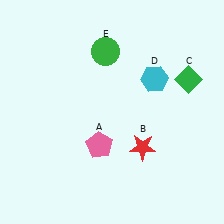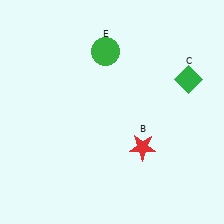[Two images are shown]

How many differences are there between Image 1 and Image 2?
There are 2 differences between the two images.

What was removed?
The cyan hexagon (D), the pink pentagon (A) were removed in Image 2.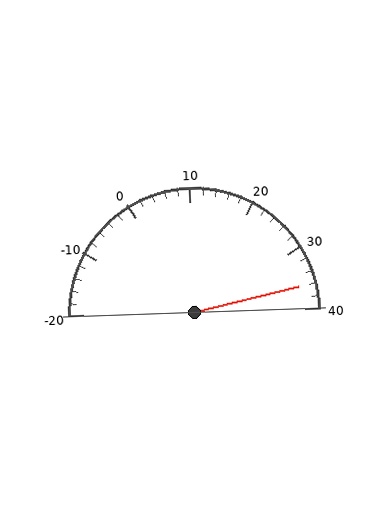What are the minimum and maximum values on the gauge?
The gauge ranges from -20 to 40.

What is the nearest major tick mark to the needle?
The nearest major tick mark is 40.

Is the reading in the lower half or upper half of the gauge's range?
The reading is in the upper half of the range (-20 to 40).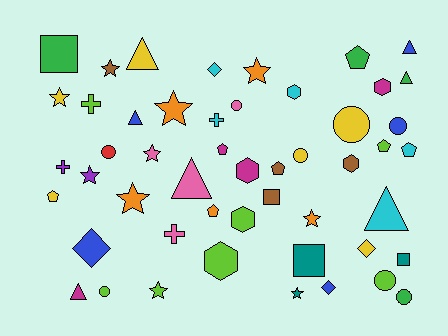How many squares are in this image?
There are 4 squares.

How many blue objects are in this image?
There are 5 blue objects.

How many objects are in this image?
There are 50 objects.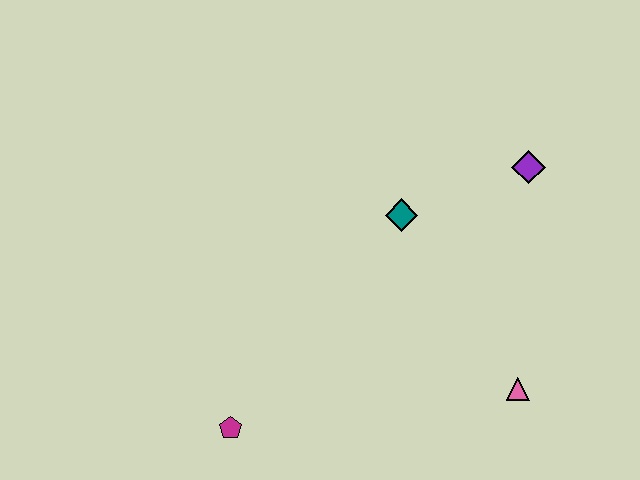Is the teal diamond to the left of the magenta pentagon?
No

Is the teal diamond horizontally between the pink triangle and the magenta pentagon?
Yes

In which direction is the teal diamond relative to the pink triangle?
The teal diamond is above the pink triangle.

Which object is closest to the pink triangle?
The teal diamond is closest to the pink triangle.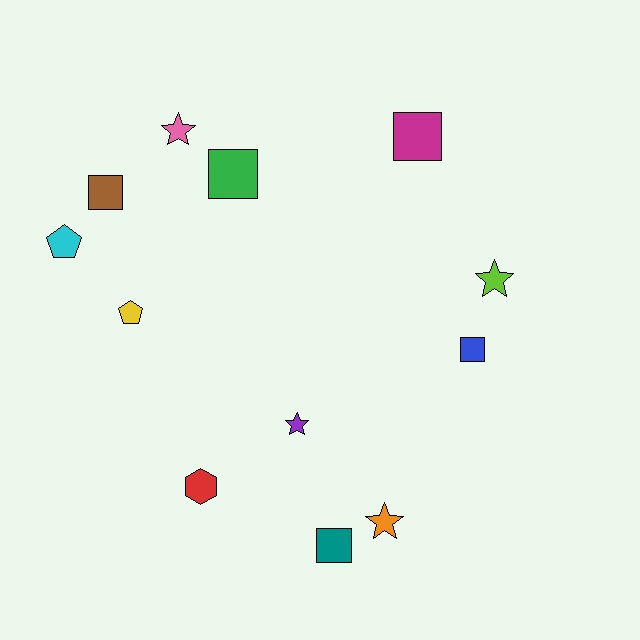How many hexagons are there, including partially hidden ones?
There is 1 hexagon.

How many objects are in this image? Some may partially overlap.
There are 12 objects.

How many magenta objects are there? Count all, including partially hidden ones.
There is 1 magenta object.